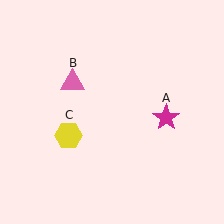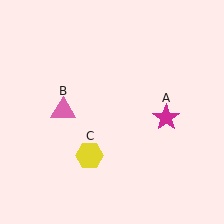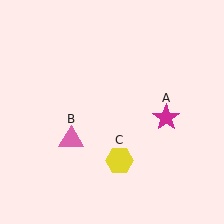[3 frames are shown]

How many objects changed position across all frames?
2 objects changed position: pink triangle (object B), yellow hexagon (object C).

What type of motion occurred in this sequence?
The pink triangle (object B), yellow hexagon (object C) rotated counterclockwise around the center of the scene.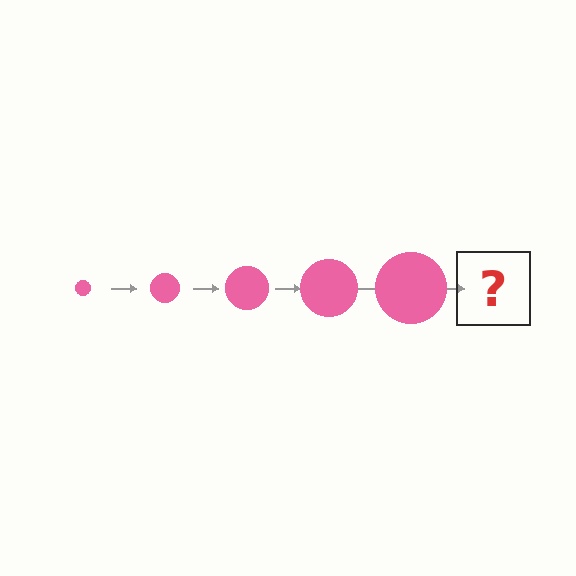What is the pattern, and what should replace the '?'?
The pattern is that the circle gets progressively larger each step. The '?' should be a pink circle, larger than the previous one.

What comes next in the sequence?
The next element should be a pink circle, larger than the previous one.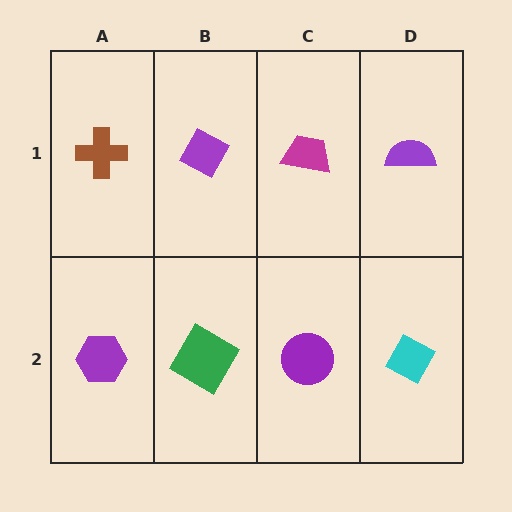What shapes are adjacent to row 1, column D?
A cyan diamond (row 2, column D), a magenta trapezoid (row 1, column C).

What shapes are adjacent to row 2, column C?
A magenta trapezoid (row 1, column C), a green square (row 2, column B), a cyan diamond (row 2, column D).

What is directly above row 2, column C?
A magenta trapezoid.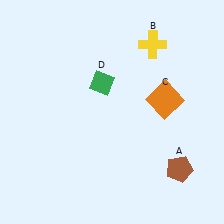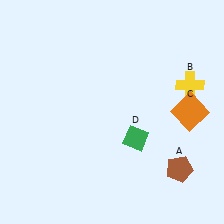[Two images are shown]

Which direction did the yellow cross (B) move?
The yellow cross (B) moved down.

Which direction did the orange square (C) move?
The orange square (C) moved right.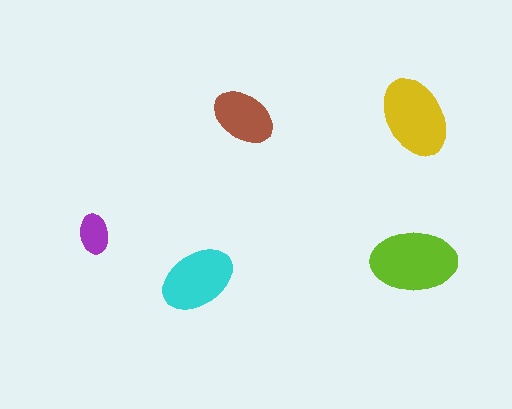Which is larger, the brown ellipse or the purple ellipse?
The brown one.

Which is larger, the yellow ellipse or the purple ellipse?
The yellow one.